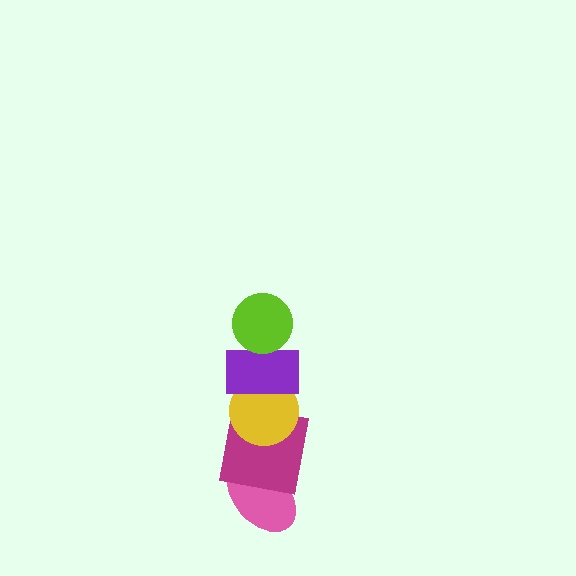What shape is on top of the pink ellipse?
The magenta square is on top of the pink ellipse.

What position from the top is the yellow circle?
The yellow circle is 3rd from the top.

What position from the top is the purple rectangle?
The purple rectangle is 2nd from the top.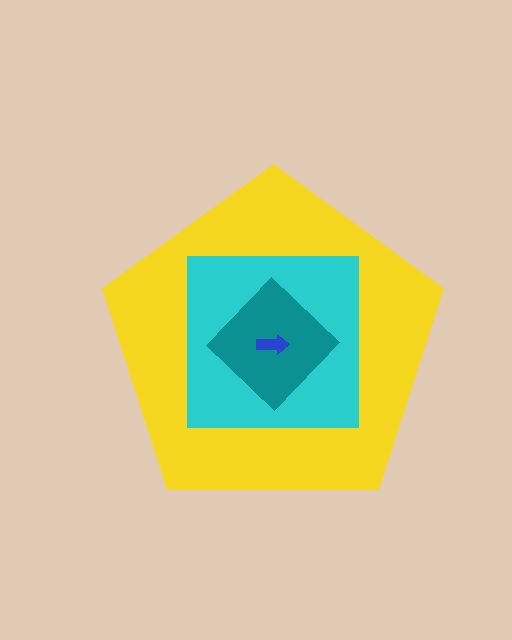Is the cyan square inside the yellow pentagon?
Yes.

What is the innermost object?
The blue arrow.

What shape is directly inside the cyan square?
The teal diamond.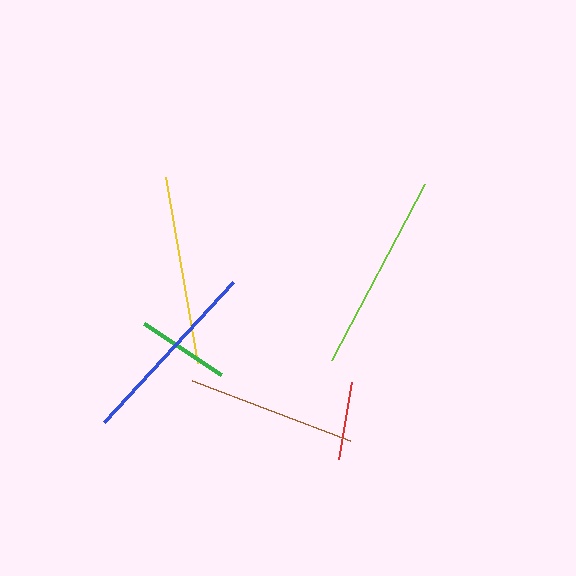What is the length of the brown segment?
The brown segment is approximately 169 pixels long.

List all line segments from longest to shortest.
From longest to shortest: lime, blue, yellow, brown, green, red.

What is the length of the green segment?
The green segment is approximately 93 pixels long.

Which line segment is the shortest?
The red line is the shortest at approximately 79 pixels.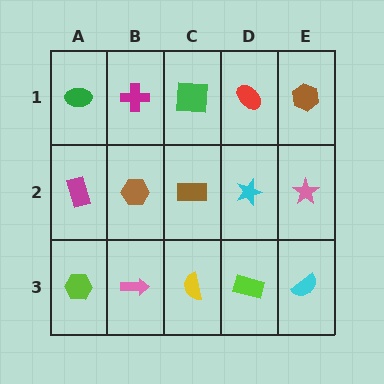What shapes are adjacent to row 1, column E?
A pink star (row 2, column E), a red ellipse (row 1, column D).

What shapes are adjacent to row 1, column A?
A magenta rectangle (row 2, column A), a magenta cross (row 1, column B).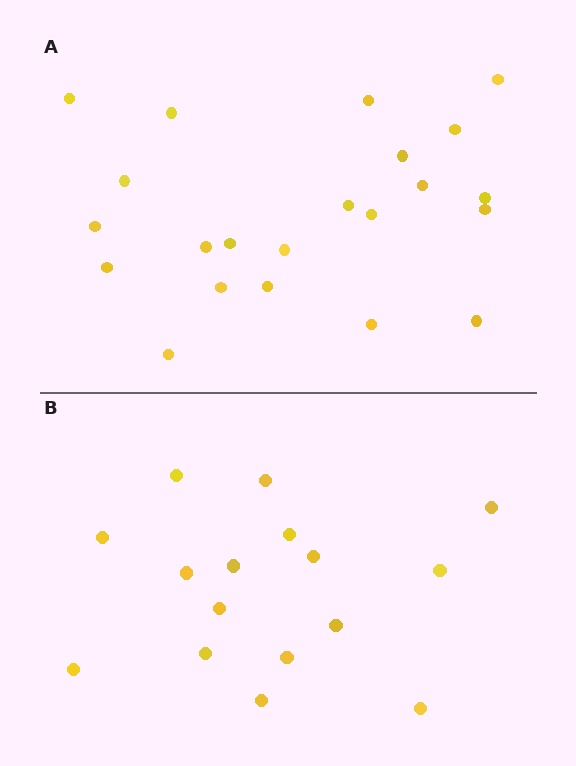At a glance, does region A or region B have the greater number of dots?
Region A (the top region) has more dots.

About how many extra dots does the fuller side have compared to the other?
Region A has about 6 more dots than region B.